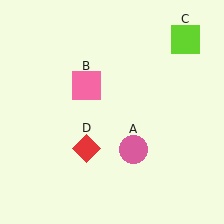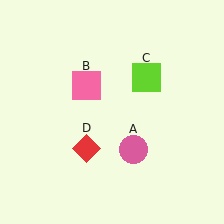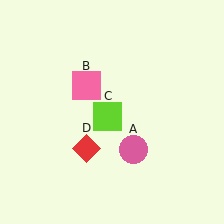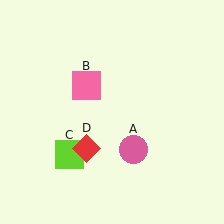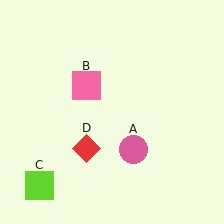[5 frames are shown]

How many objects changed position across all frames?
1 object changed position: lime square (object C).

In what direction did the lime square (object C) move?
The lime square (object C) moved down and to the left.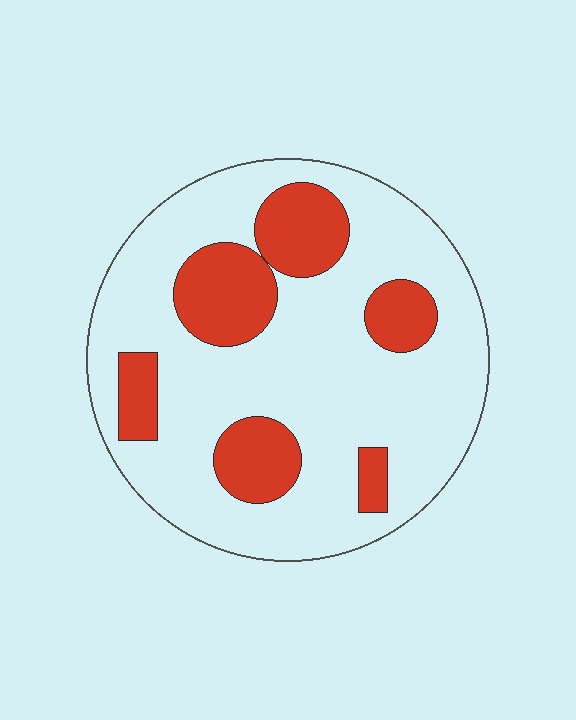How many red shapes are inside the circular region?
6.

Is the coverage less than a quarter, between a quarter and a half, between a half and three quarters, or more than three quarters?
Less than a quarter.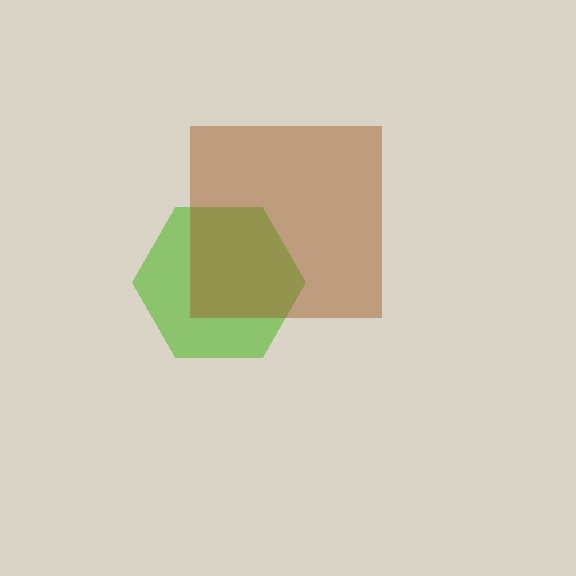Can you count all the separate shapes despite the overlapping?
Yes, there are 2 separate shapes.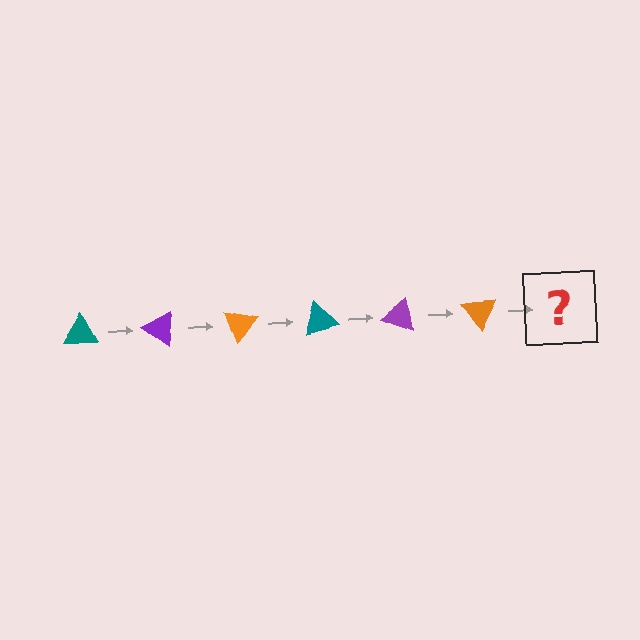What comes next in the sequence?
The next element should be a teal triangle, rotated 210 degrees from the start.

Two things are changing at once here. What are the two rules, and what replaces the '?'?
The two rules are that it rotates 35 degrees each step and the color cycles through teal, purple, and orange. The '?' should be a teal triangle, rotated 210 degrees from the start.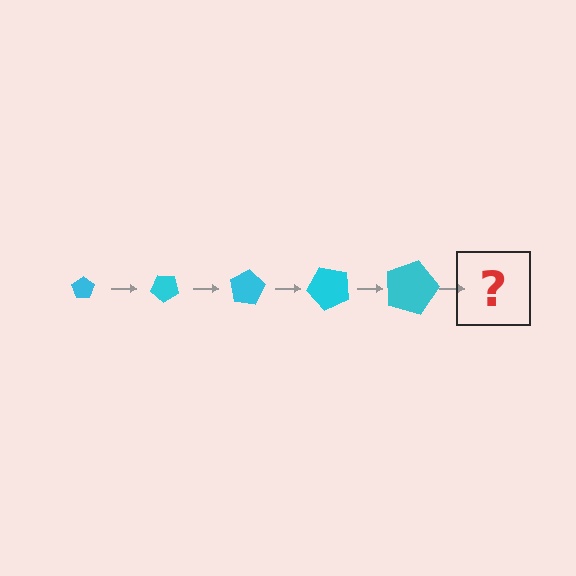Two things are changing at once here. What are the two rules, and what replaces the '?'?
The two rules are that the pentagon grows larger each step and it rotates 40 degrees each step. The '?' should be a pentagon, larger than the previous one and rotated 200 degrees from the start.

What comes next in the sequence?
The next element should be a pentagon, larger than the previous one and rotated 200 degrees from the start.